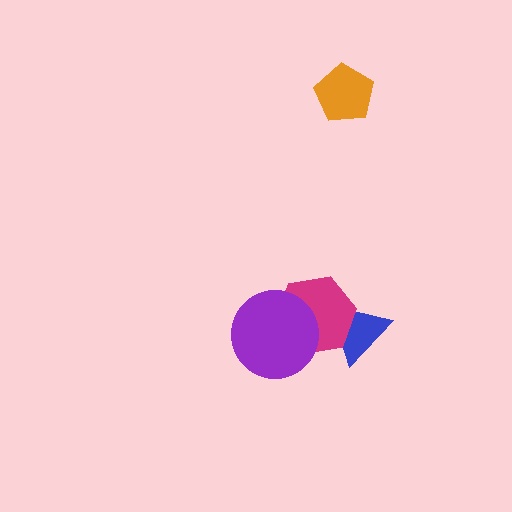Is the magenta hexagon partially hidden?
Yes, it is partially covered by another shape.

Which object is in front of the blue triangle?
The magenta hexagon is in front of the blue triangle.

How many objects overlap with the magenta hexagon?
2 objects overlap with the magenta hexagon.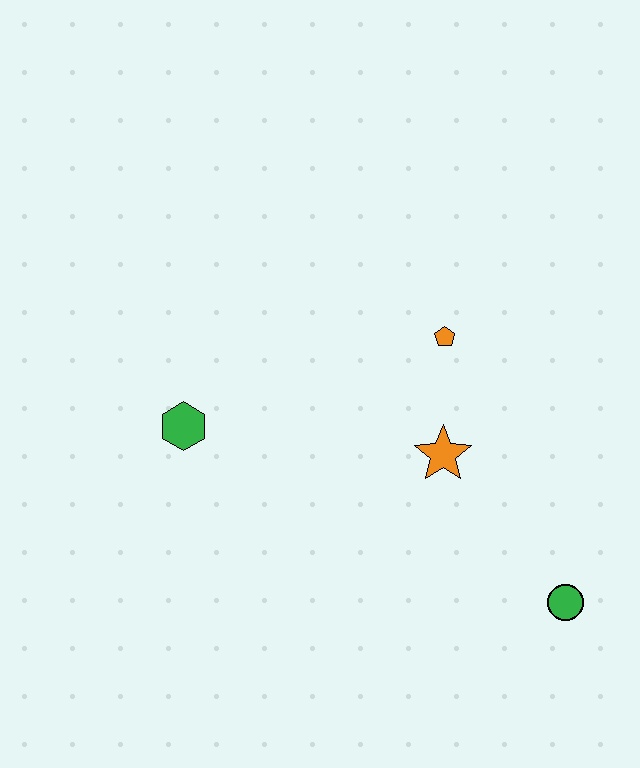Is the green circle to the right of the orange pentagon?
Yes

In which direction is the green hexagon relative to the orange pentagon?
The green hexagon is to the left of the orange pentagon.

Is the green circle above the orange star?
No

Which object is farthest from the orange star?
The green hexagon is farthest from the orange star.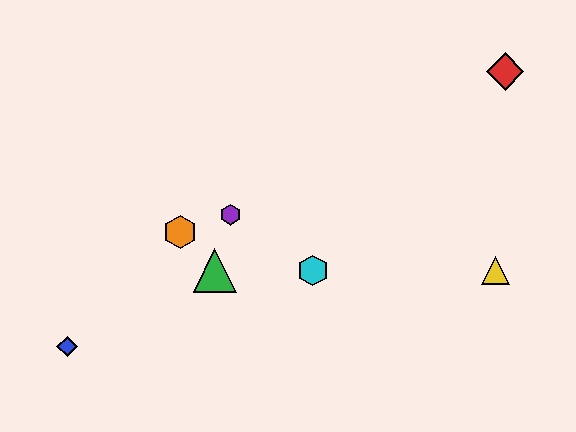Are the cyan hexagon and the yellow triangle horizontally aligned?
Yes, both are at y≈270.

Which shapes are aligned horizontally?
The green triangle, the yellow triangle, the cyan hexagon are aligned horizontally.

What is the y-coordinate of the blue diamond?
The blue diamond is at y≈346.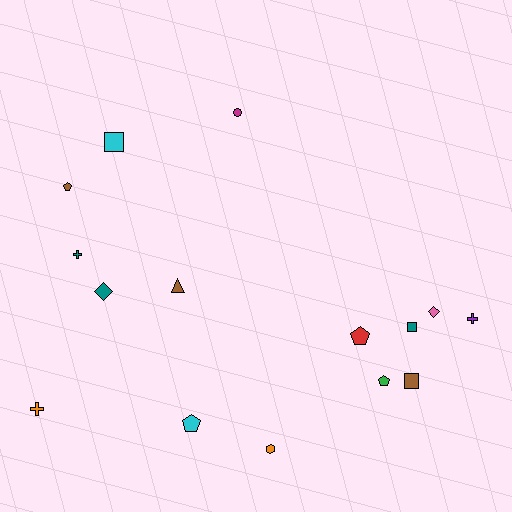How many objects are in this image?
There are 15 objects.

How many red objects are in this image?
There is 1 red object.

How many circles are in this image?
There is 1 circle.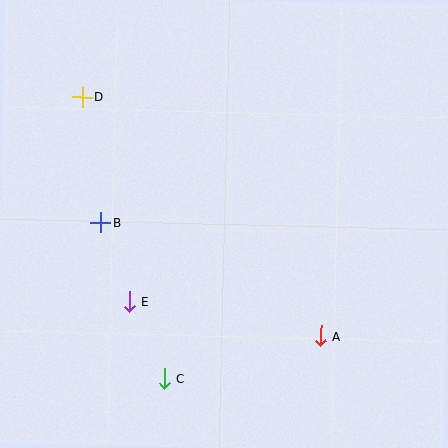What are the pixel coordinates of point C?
Point C is at (164, 378).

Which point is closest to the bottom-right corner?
Point A is closest to the bottom-right corner.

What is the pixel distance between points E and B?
The distance between E and B is 84 pixels.